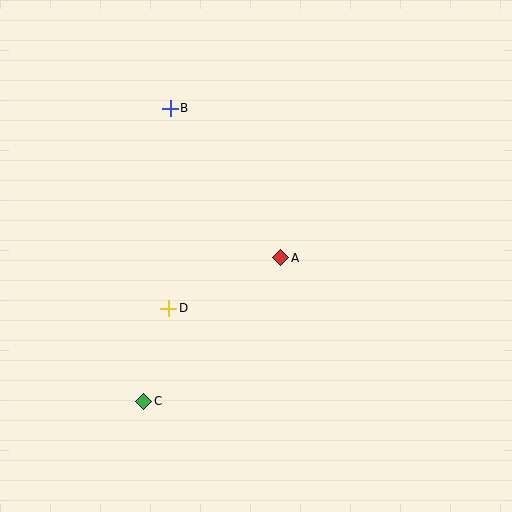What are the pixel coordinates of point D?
Point D is at (169, 308).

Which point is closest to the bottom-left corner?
Point C is closest to the bottom-left corner.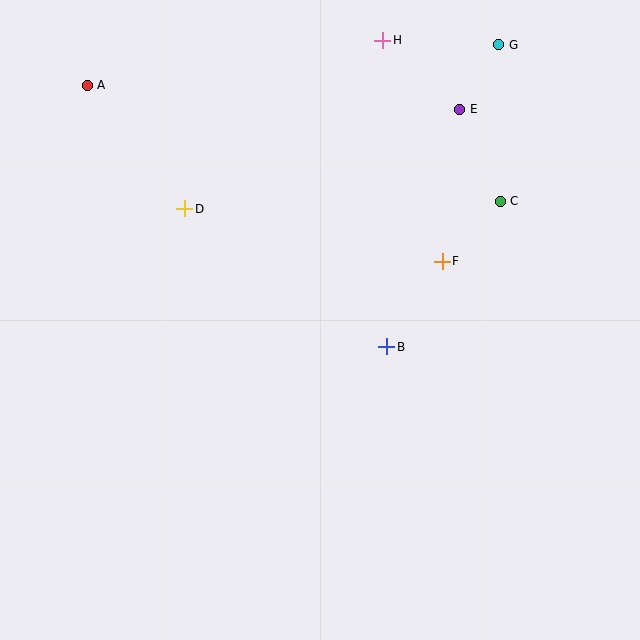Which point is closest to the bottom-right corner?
Point B is closest to the bottom-right corner.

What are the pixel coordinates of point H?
Point H is at (383, 40).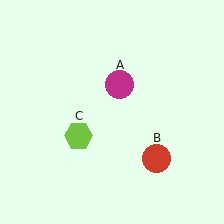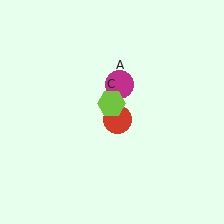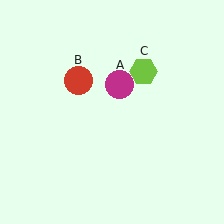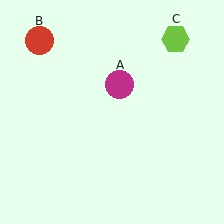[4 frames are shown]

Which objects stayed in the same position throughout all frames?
Magenta circle (object A) remained stationary.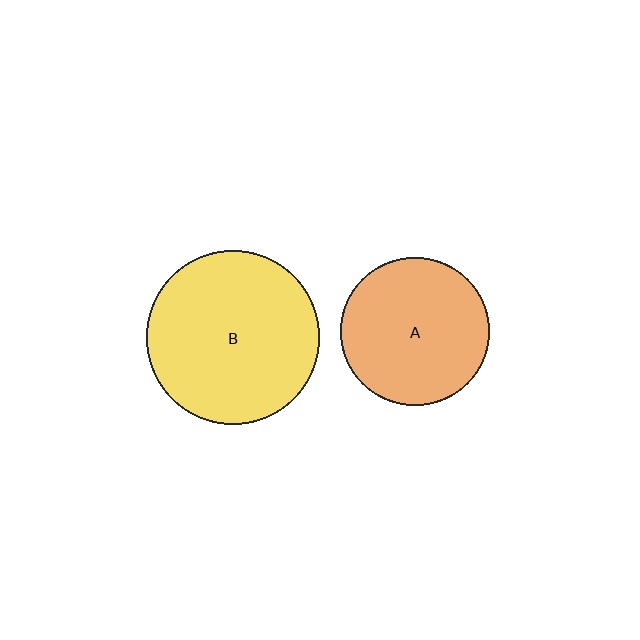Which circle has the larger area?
Circle B (yellow).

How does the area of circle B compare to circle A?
Approximately 1.4 times.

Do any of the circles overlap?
No, none of the circles overlap.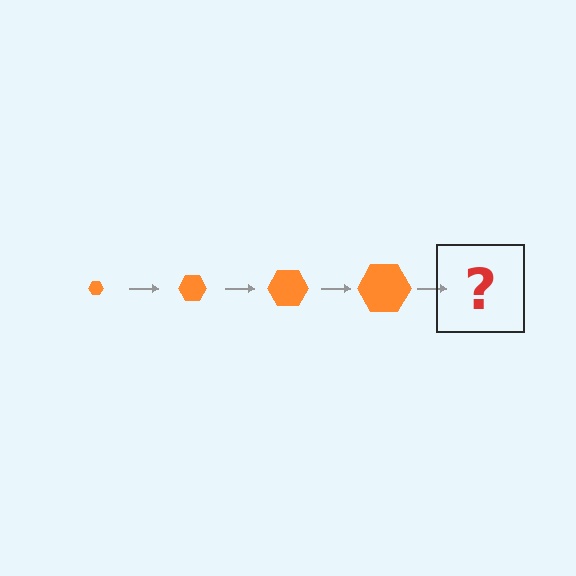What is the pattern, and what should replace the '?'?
The pattern is that the hexagon gets progressively larger each step. The '?' should be an orange hexagon, larger than the previous one.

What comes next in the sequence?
The next element should be an orange hexagon, larger than the previous one.